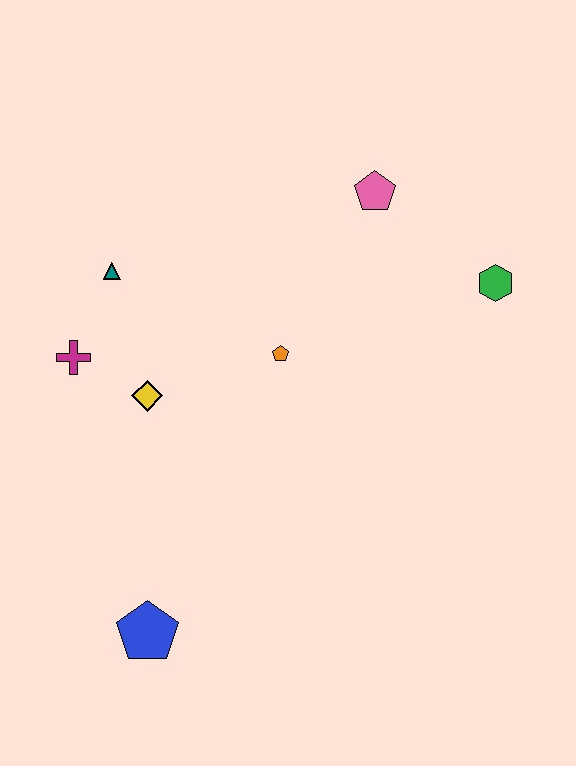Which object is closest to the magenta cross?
The yellow diamond is closest to the magenta cross.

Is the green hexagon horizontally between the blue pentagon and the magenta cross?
No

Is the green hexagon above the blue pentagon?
Yes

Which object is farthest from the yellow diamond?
The green hexagon is farthest from the yellow diamond.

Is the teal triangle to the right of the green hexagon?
No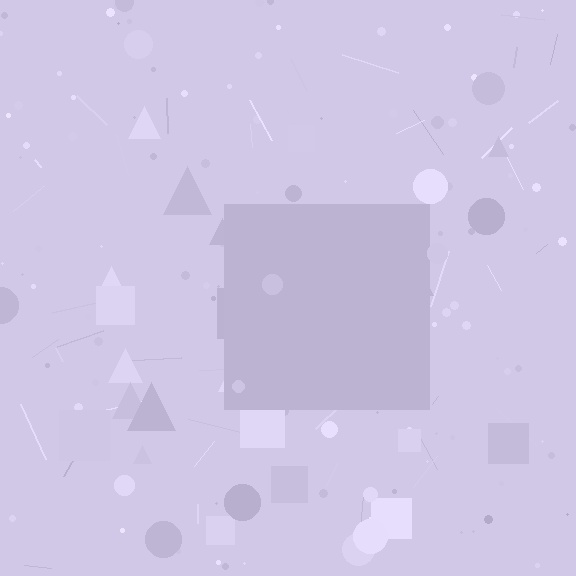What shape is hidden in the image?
A square is hidden in the image.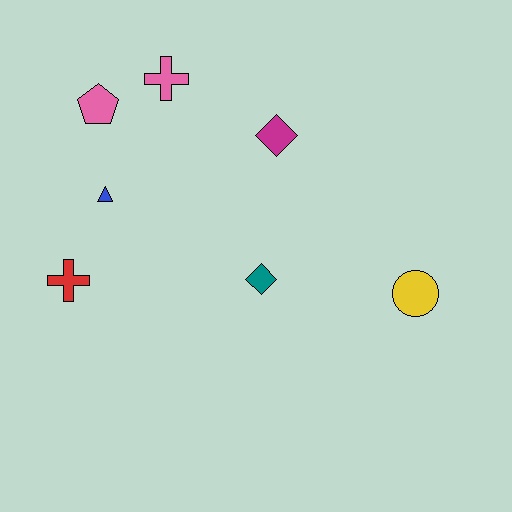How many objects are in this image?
There are 7 objects.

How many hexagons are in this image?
There are no hexagons.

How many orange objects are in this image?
There are no orange objects.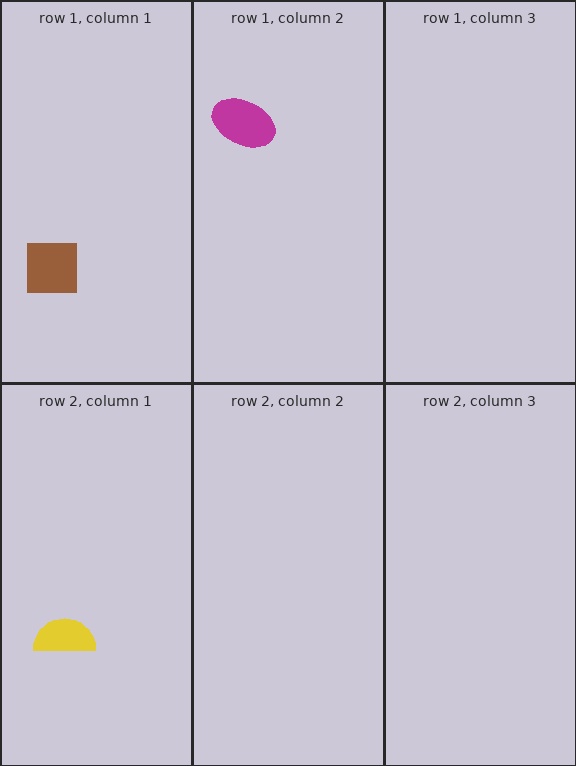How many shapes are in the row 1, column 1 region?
1.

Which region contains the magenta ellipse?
The row 1, column 2 region.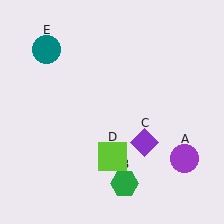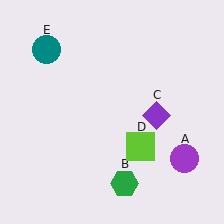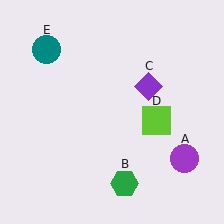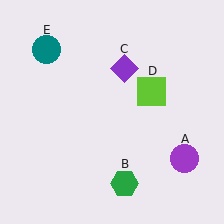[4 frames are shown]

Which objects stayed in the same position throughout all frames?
Purple circle (object A) and green hexagon (object B) and teal circle (object E) remained stationary.